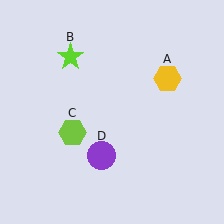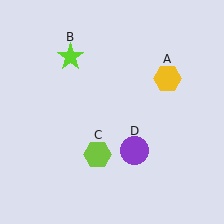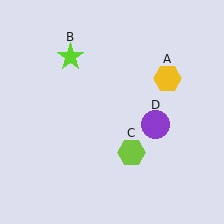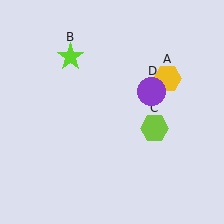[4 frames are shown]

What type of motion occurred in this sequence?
The lime hexagon (object C), purple circle (object D) rotated counterclockwise around the center of the scene.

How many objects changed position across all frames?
2 objects changed position: lime hexagon (object C), purple circle (object D).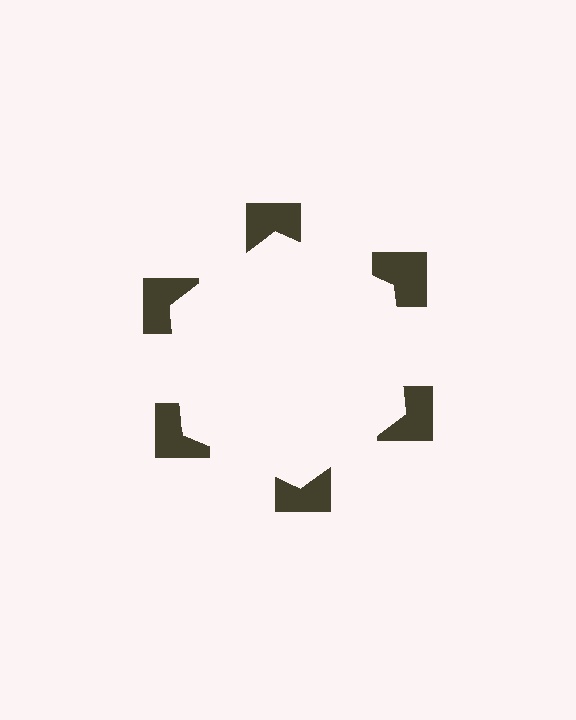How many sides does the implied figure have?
6 sides.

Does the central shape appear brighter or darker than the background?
It typically appears slightly brighter than the background, even though no actual brightness change is drawn.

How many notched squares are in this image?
There are 6 — one at each vertex of the illusory hexagon.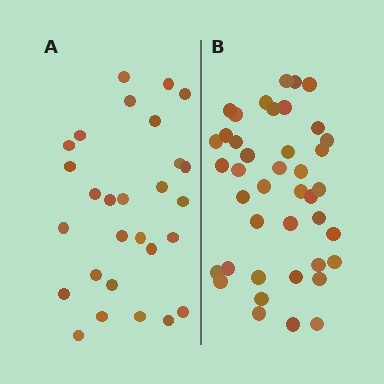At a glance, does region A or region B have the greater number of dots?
Region B (the right region) has more dots.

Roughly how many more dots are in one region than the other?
Region B has approximately 15 more dots than region A.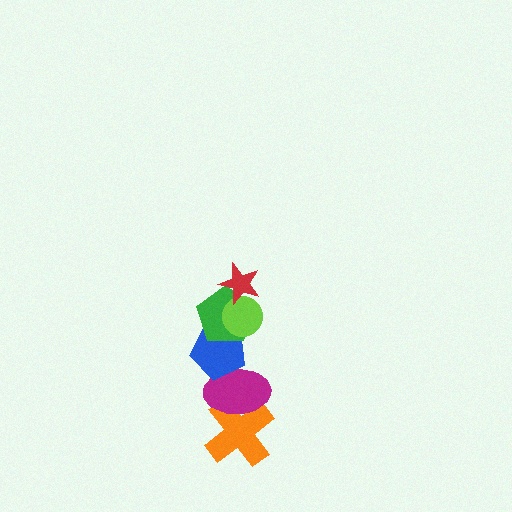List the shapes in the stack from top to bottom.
From top to bottom: the red star, the lime circle, the green pentagon, the blue pentagon, the magenta ellipse, the orange cross.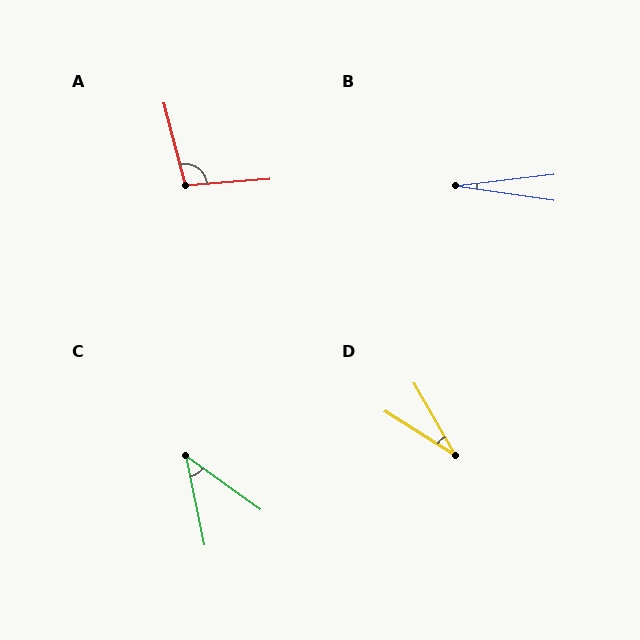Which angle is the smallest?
B, at approximately 15 degrees.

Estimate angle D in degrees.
Approximately 28 degrees.